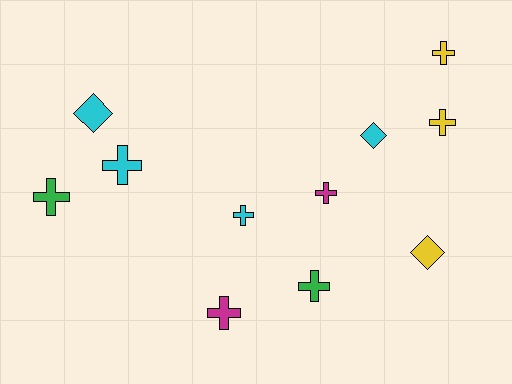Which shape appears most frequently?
Cross, with 8 objects.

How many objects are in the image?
There are 11 objects.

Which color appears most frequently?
Cyan, with 4 objects.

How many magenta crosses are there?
There are 2 magenta crosses.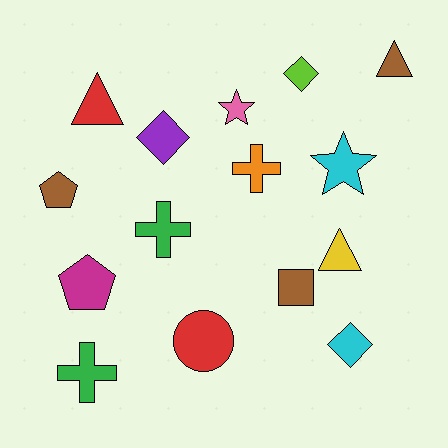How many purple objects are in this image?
There is 1 purple object.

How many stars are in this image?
There are 2 stars.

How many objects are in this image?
There are 15 objects.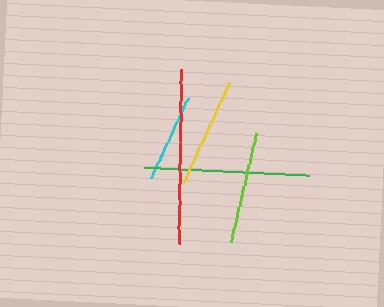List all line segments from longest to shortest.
From longest to shortest: red, green, lime, yellow, cyan.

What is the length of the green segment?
The green segment is approximately 165 pixels long.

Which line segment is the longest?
The red line is the longest at approximately 175 pixels.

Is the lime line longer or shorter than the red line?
The red line is longer than the lime line.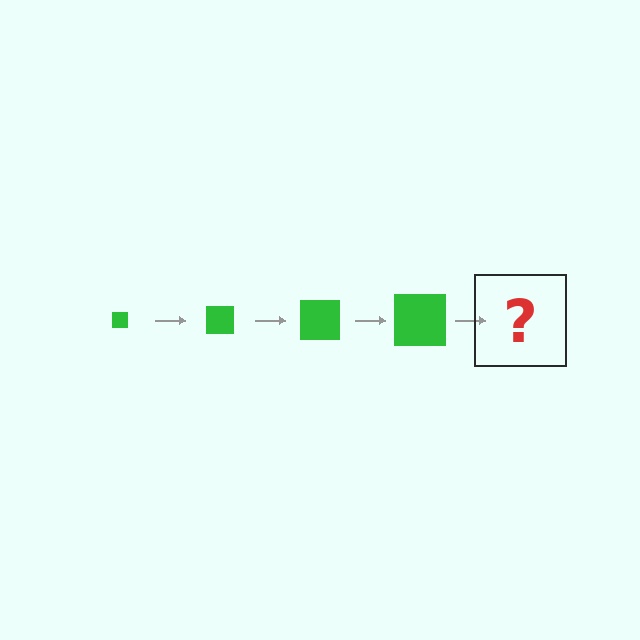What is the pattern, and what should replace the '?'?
The pattern is that the square gets progressively larger each step. The '?' should be a green square, larger than the previous one.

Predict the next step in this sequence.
The next step is a green square, larger than the previous one.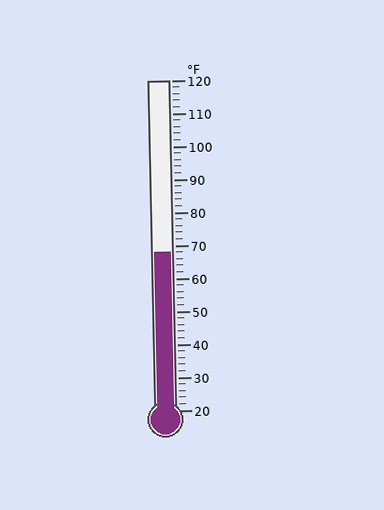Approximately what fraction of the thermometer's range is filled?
The thermometer is filled to approximately 50% of its range.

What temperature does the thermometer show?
The thermometer shows approximately 68°F.